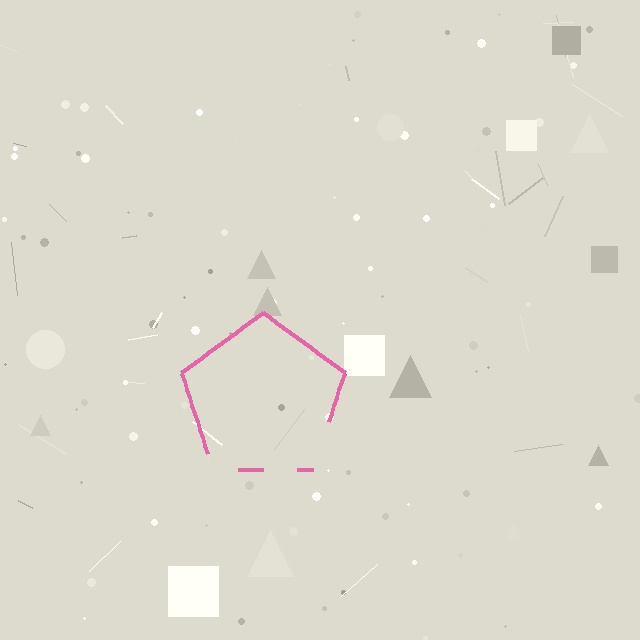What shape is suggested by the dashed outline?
The dashed outline suggests a pentagon.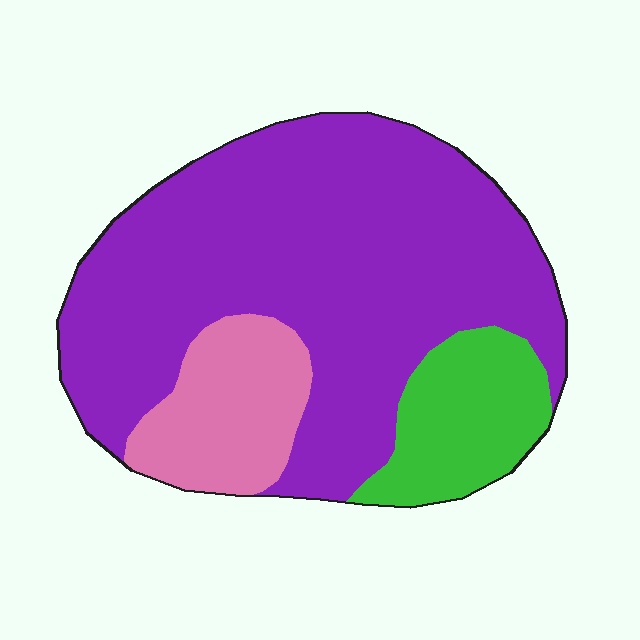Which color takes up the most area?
Purple, at roughly 70%.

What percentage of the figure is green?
Green takes up less than a quarter of the figure.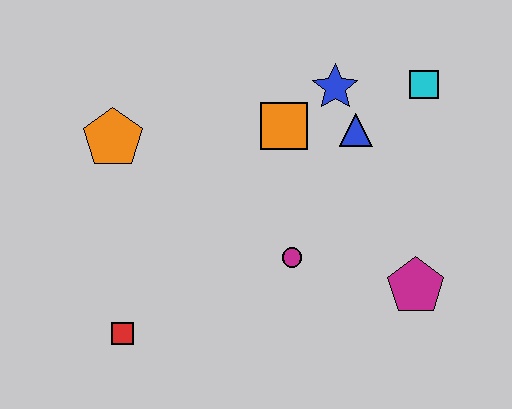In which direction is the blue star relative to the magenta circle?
The blue star is above the magenta circle.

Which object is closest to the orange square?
The blue star is closest to the orange square.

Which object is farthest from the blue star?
The red square is farthest from the blue star.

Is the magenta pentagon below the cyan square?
Yes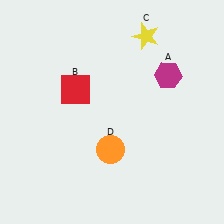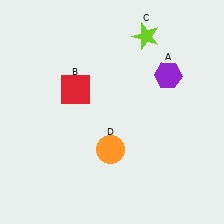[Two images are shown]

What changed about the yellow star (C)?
In Image 1, C is yellow. In Image 2, it changed to lime.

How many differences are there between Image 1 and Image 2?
There are 2 differences between the two images.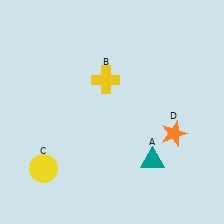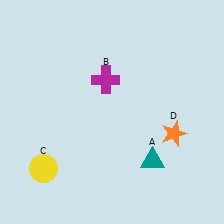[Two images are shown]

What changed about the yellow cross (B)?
In Image 1, B is yellow. In Image 2, it changed to magenta.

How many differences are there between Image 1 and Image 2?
There is 1 difference between the two images.